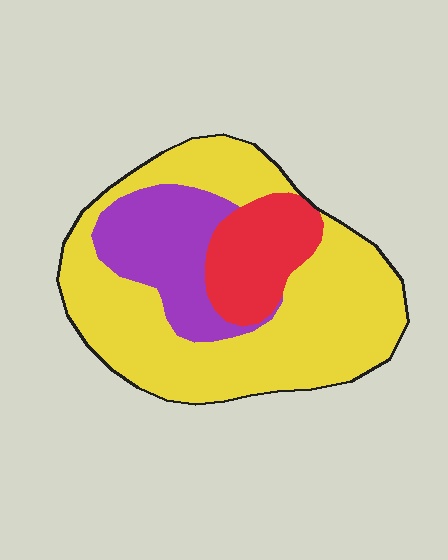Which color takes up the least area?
Red, at roughly 15%.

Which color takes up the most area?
Yellow, at roughly 65%.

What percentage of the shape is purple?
Purple takes up about one fifth (1/5) of the shape.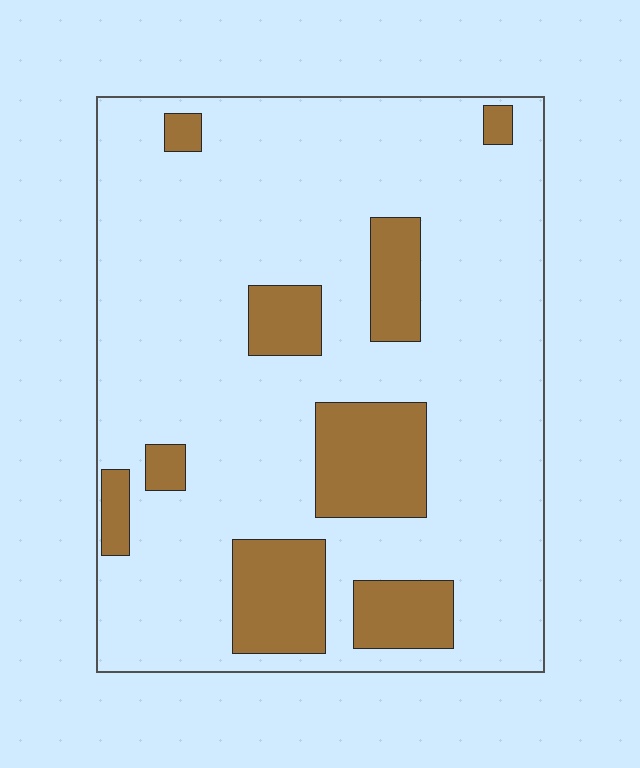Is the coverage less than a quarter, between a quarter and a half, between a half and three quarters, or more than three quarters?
Less than a quarter.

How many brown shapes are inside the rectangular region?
9.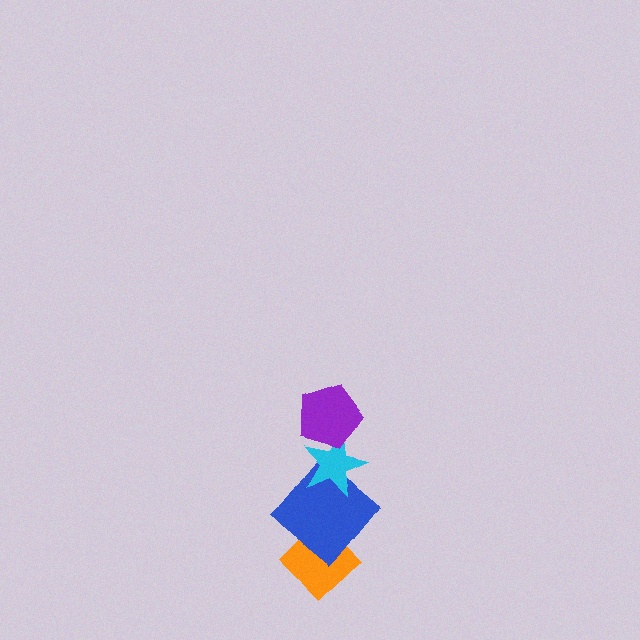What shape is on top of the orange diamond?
The blue diamond is on top of the orange diamond.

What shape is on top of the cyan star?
The purple pentagon is on top of the cyan star.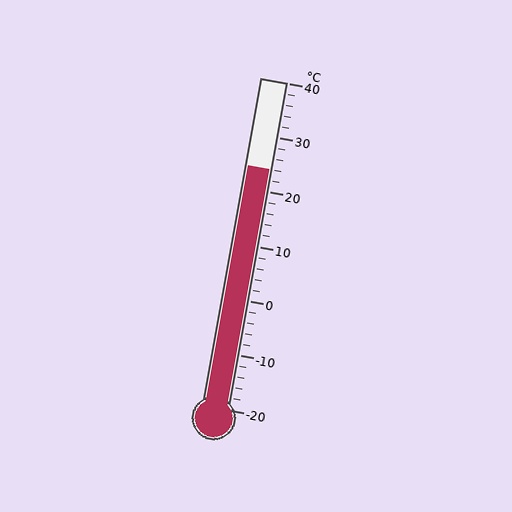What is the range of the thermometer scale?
The thermometer scale ranges from -20°C to 40°C.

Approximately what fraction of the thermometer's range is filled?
The thermometer is filled to approximately 75% of its range.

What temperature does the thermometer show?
The thermometer shows approximately 24°C.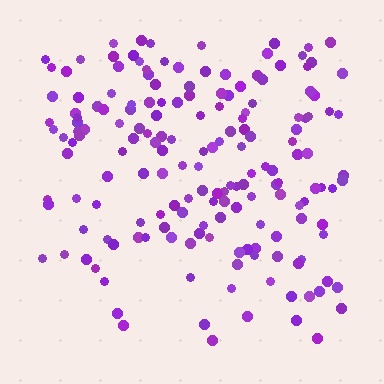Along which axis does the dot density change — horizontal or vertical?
Vertical.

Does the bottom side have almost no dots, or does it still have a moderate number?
Still a moderate number, just noticeably fewer than the top.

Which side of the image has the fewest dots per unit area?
The bottom.